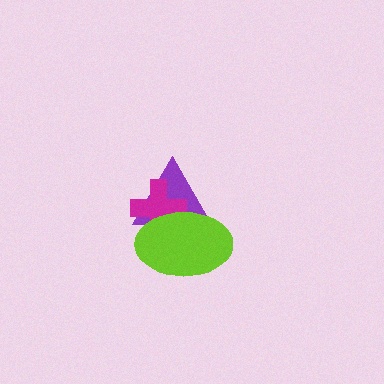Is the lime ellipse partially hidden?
No, no other shape covers it.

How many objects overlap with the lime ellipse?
2 objects overlap with the lime ellipse.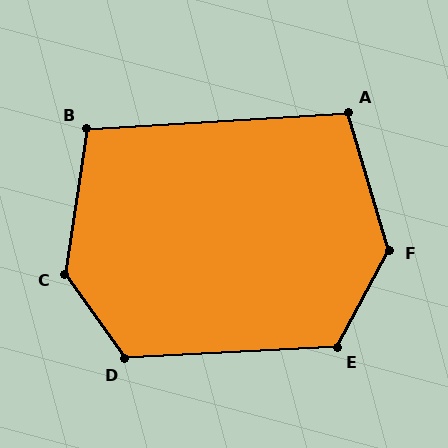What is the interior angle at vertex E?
Approximately 121 degrees (obtuse).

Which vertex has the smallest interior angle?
B, at approximately 102 degrees.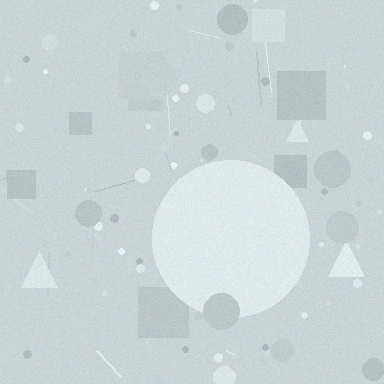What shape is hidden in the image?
A circle is hidden in the image.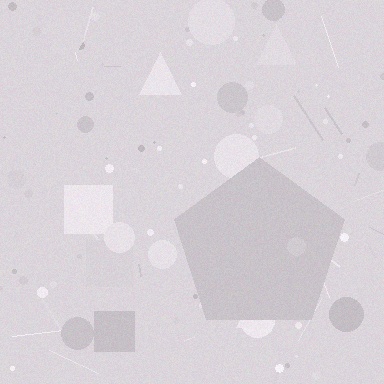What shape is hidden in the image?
A pentagon is hidden in the image.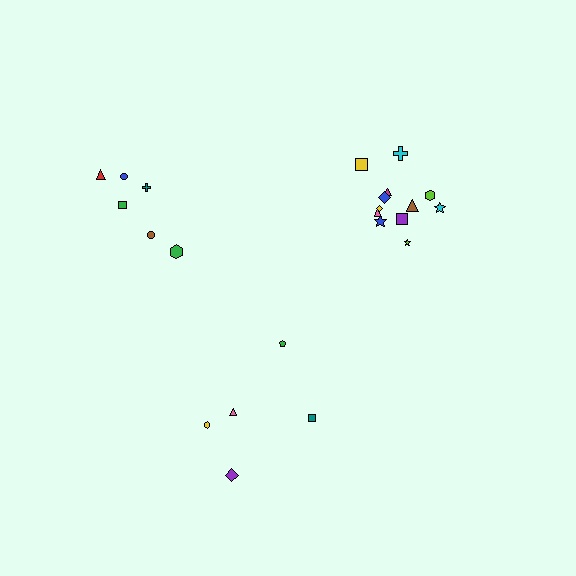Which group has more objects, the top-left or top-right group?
The top-right group.